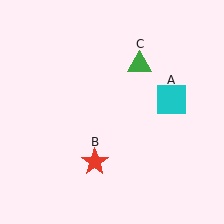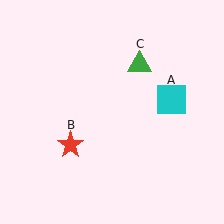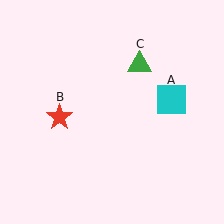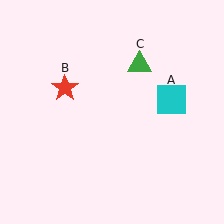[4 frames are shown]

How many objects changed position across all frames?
1 object changed position: red star (object B).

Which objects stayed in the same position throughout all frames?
Cyan square (object A) and green triangle (object C) remained stationary.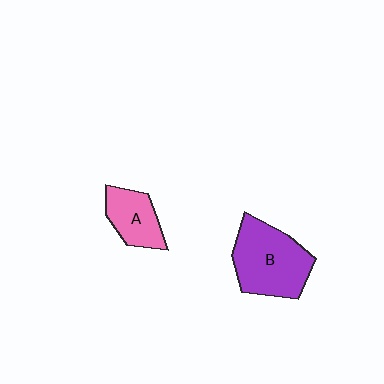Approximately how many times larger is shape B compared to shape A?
Approximately 1.8 times.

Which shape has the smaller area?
Shape A (pink).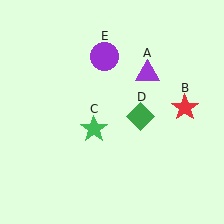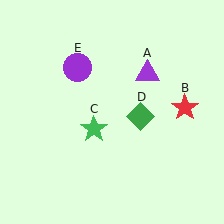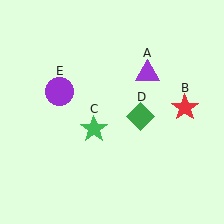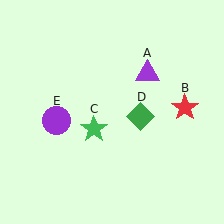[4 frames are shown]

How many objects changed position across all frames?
1 object changed position: purple circle (object E).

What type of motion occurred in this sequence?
The purple circle (object E) rotated counterclockwise around the center of the scene.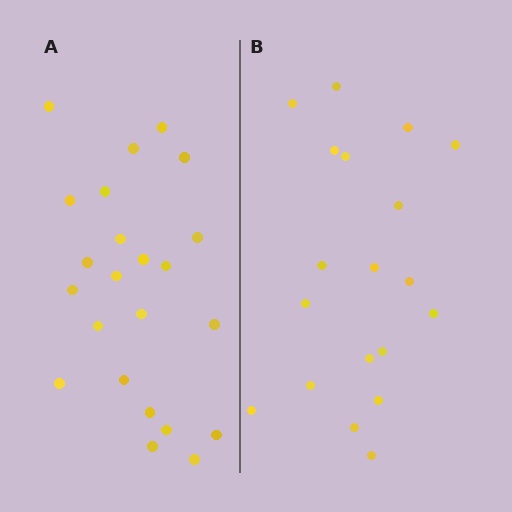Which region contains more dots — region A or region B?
Region A (the left region) has more dots.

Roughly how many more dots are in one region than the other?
Region A has about 4 more dots than region B.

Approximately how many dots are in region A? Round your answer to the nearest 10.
About 20 dots. (The exact count is 23, which rounds to 20.)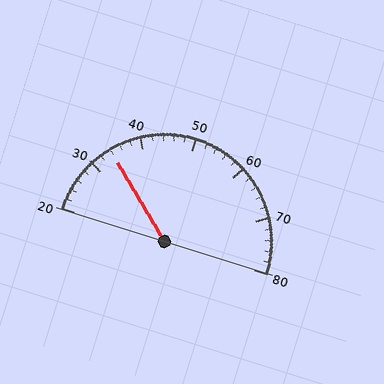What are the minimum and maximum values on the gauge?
The gauge ranges from 20 to 80.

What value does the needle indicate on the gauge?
The needle indicates approximately 34.